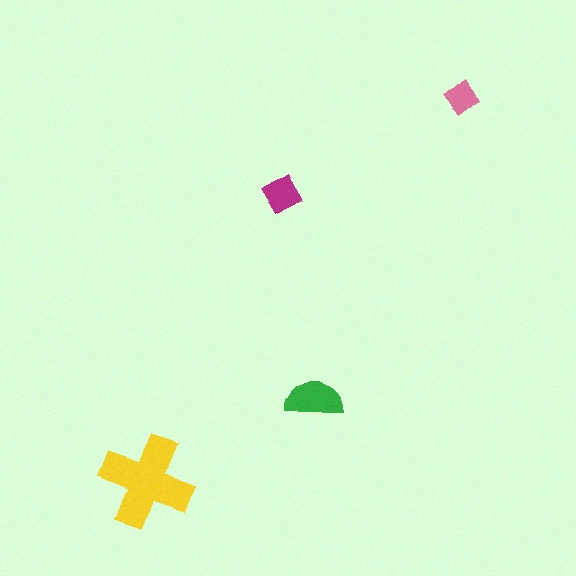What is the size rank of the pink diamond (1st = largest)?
4th.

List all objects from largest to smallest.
The yellow cross, the green semicircle, the magenta diamond, the pink diamond.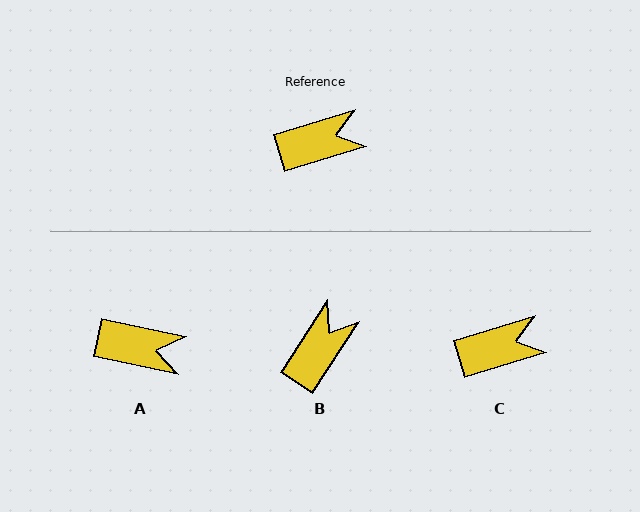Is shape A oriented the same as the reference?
No, it is off by about 29 degrees.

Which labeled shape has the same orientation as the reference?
C.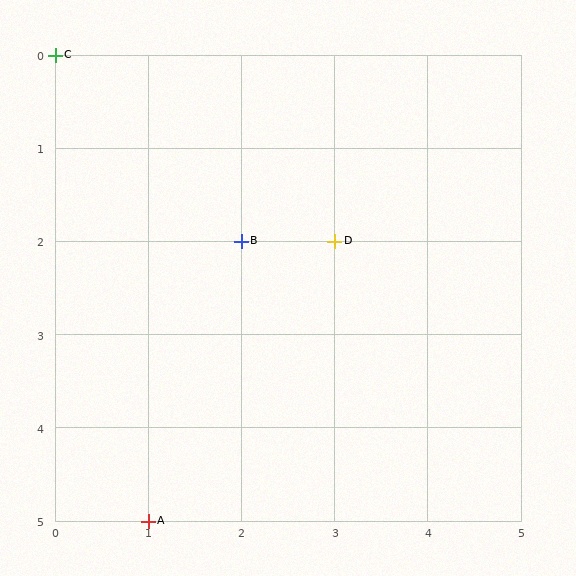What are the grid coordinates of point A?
Point A is at grid coordinates (1, 5).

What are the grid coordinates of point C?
Point C is at grid coordinates (0, 0).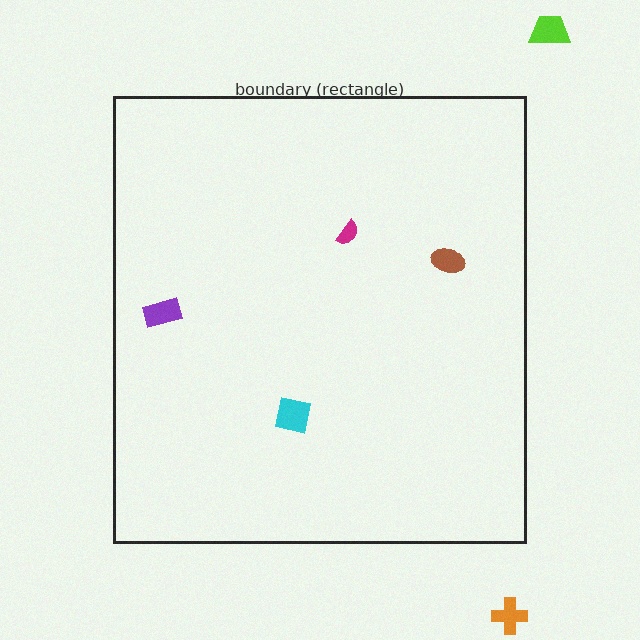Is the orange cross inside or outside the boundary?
Outside.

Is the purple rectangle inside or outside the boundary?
Inside.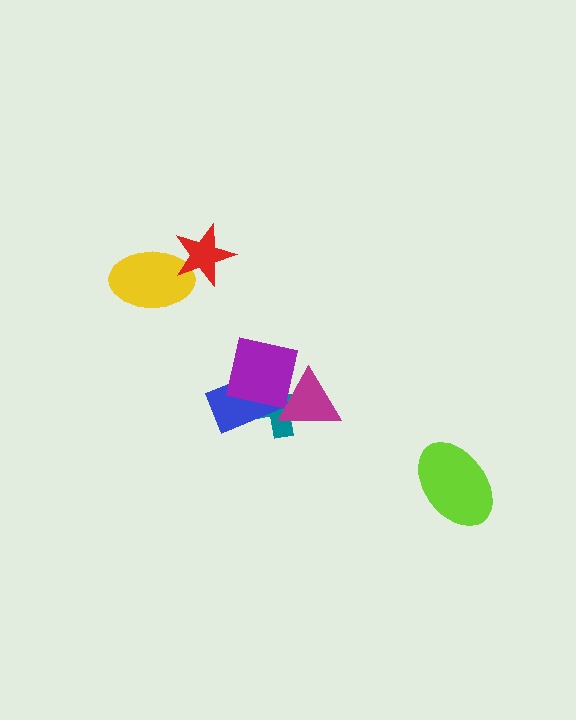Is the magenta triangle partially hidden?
Yes, it is partially covered by another shape.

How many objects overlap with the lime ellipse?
0 objects overlap with the lime ellipse.